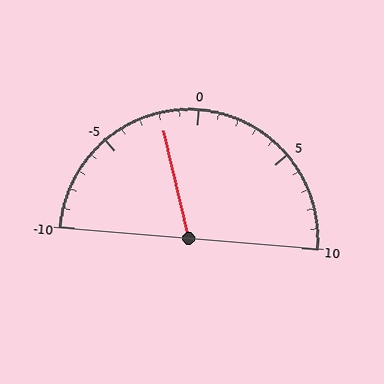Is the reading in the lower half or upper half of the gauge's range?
The reading is in the lower half of the range (-10 to 10).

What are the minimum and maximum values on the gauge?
The gauge ranges from -10 to 10.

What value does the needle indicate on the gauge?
The needle indicates approximately -2.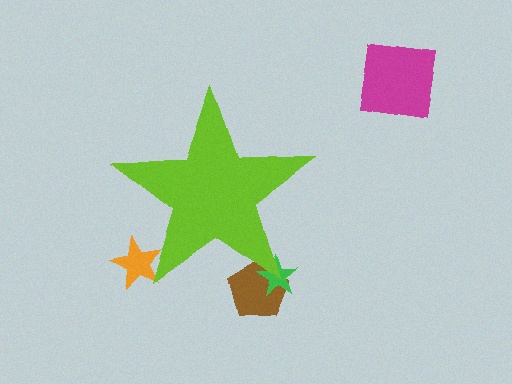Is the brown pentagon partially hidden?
Yes, the brown pentagon is partially hidden behind the lime star.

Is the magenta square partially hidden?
No, the magenta square is fully visible.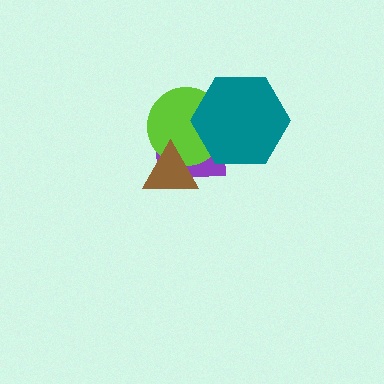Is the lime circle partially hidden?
Yes, it is partially covered by another shape.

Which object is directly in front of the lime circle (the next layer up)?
The teal hexagon is directly in front of the lime circle.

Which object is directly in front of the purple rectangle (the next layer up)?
The lime circle is directly in front of the purple rectangle.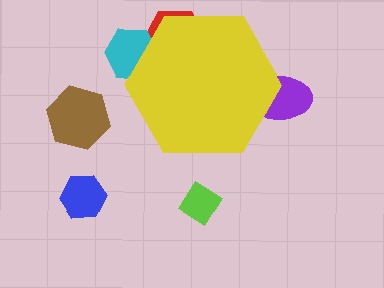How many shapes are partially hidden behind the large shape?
3 shapes are partially hidden.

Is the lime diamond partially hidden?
No, the lime diamond is fully visible.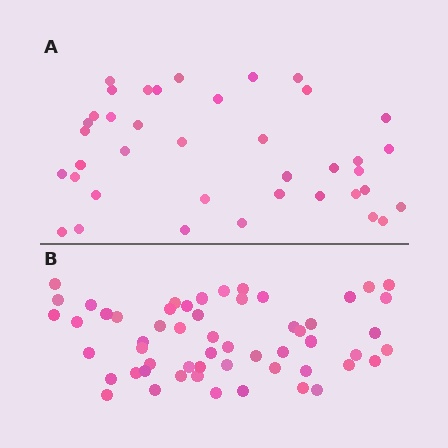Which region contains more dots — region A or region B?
Region B (the bottom region) has more dots.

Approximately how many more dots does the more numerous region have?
Region B has approximately 15 more dots than region A.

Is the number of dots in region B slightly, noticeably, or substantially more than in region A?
Region B has noticeably more, but not dramatically so. The ratio is roughly 1.4 to 1.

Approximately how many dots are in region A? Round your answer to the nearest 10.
About 40 dots. (The exact count is 39, which rounds to 40.)